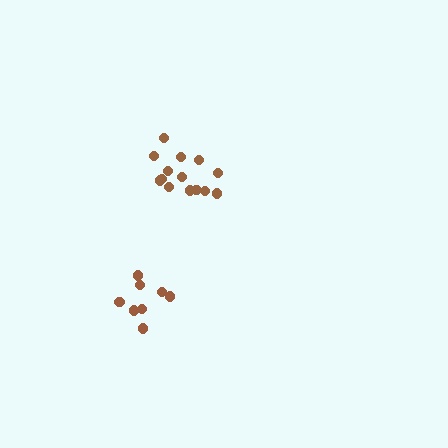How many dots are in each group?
Group 1: 14 dots, Group 2: 8 dots (22 total).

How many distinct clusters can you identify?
There are 2 distinct clusters.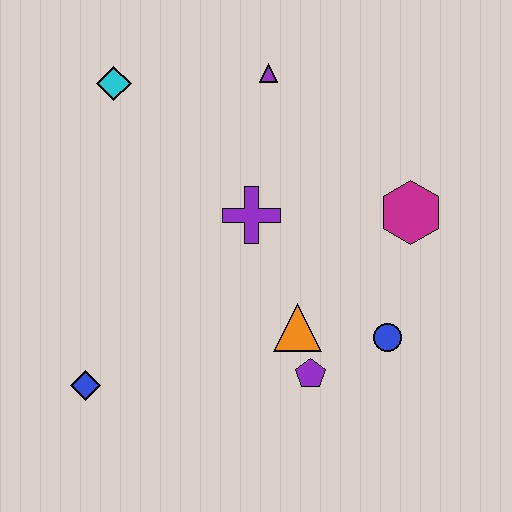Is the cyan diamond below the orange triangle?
No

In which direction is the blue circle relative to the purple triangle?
The blue circle is below the purple triangle.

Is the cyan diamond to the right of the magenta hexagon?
No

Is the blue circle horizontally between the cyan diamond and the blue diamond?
No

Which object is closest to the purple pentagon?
The orange triangle is closest to the purple pentagon.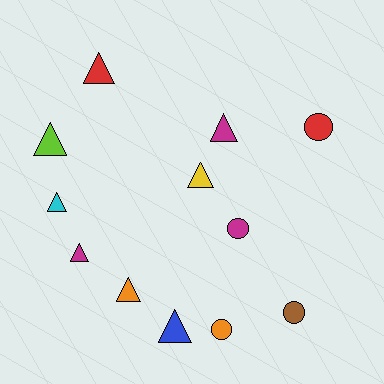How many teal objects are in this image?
There are no teal objects.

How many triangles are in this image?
There are 8 triangles.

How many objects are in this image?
There are 12 objects.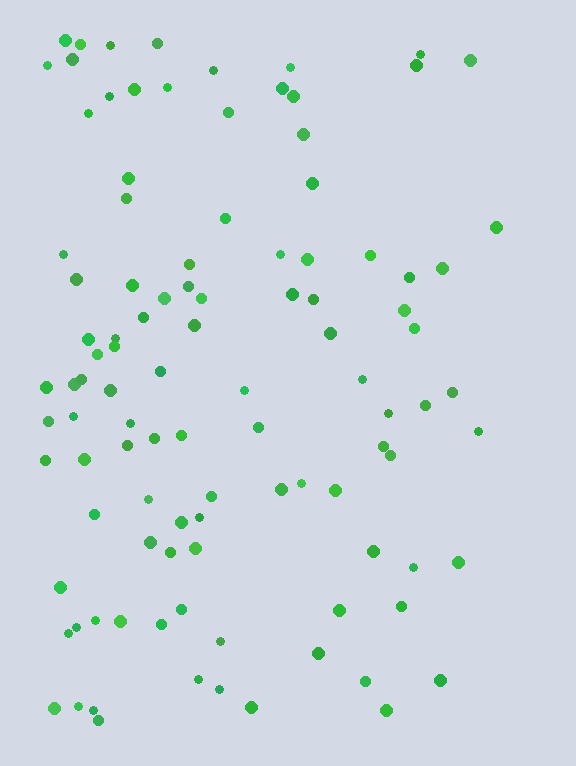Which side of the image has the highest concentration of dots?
The left.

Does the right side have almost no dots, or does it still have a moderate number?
Still a moderate number, just noticeably fewer than the left.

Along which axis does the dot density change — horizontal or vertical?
Horizontal.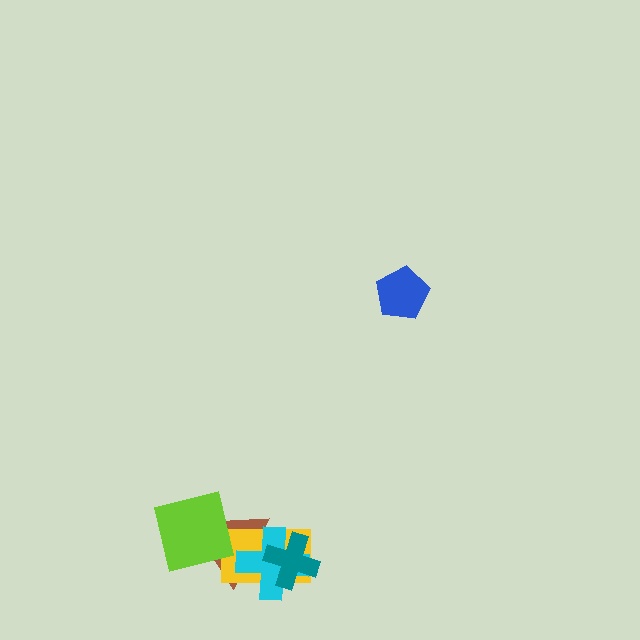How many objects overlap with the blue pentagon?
0 objects overlap with the blue pentagon.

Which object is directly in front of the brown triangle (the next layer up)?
The yellow rectangle is directly in front of the brown triangle.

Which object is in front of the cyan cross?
The teal cross is in front of the cyan cross.